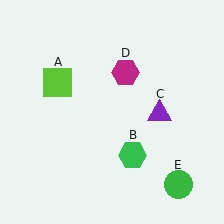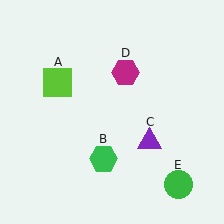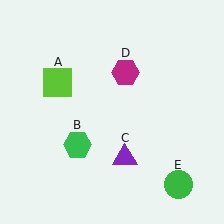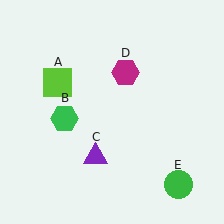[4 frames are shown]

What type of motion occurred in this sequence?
The green hexagon (object B), purple triangle (object C) rotated clockwise around the center of the scene.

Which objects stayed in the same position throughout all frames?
Lime square (object A) and magenta hexagon (object D) and green circle (object E) remained stationary.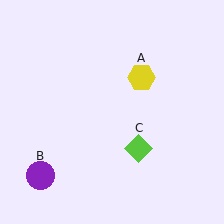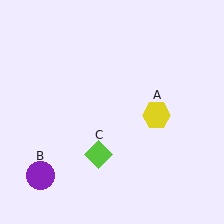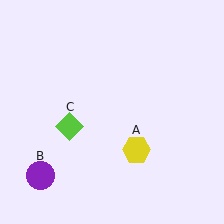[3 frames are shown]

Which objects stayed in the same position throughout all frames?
Purple circle (object B) remained stationary.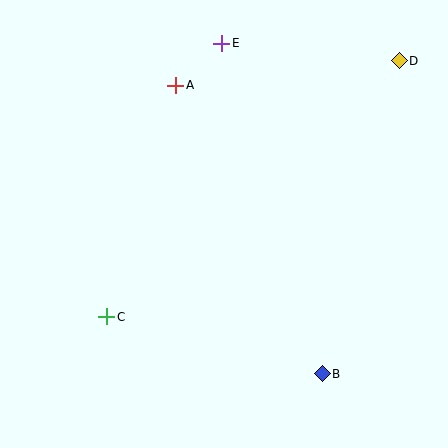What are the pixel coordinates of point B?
Point B is at (322, 374).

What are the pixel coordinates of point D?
Point D is at (399, 61).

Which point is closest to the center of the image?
Point A at (176, 85) is closest to the center.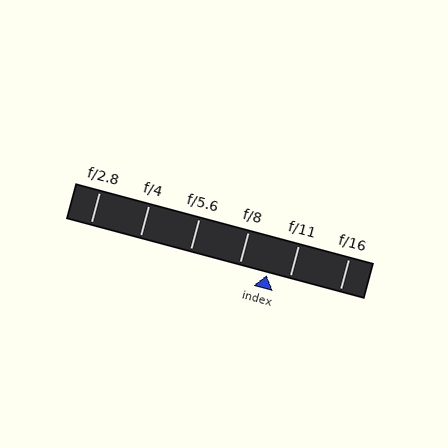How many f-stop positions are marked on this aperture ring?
There are 6 f-stop positions marked.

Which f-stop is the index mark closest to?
The index mark is closest to f/11.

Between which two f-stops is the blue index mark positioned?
The index mark is between f/8 and f/11.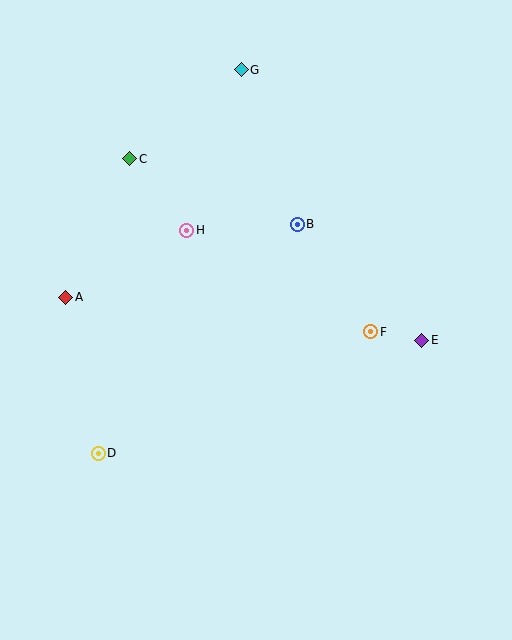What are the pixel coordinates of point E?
Point E is at (422, 340).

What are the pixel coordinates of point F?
Point F is at (371, 332).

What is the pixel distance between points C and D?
The distance between C and D is 296 pixels.